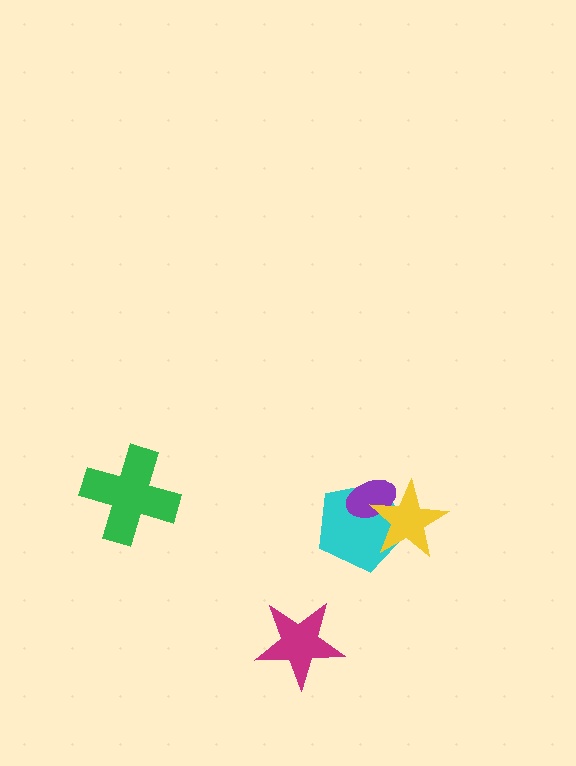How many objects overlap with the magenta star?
0 objects overlap with the magenta star.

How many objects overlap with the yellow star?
2 objects overlap with the yellow star.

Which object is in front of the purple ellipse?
The yellow star is in front of the purple ellipse.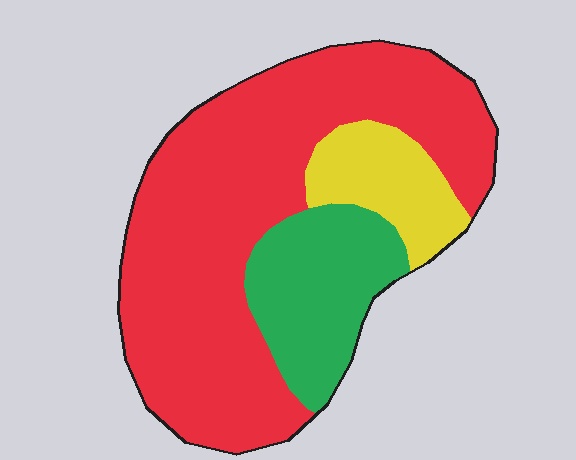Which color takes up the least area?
Yellow, at roughly 15%.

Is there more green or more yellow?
Green.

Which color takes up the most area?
Red, at roughly 65%.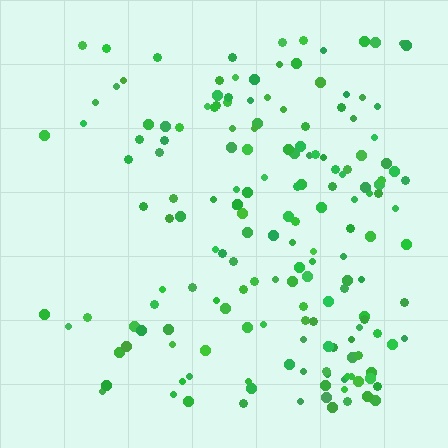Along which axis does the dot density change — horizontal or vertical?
Horizontal.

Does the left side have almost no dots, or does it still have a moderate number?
Still a moderate number, just noticeably fewer than the right.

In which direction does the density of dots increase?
From left to right, with the right side densest.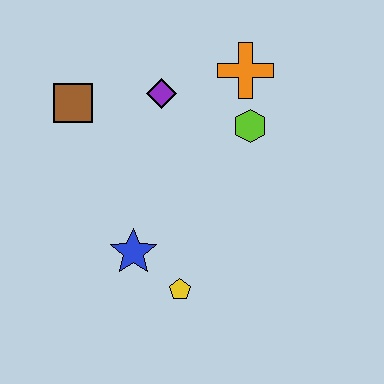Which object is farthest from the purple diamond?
The yellow pentagon is farthest from the purple diamond.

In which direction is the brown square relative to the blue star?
The brown square is above the blue star.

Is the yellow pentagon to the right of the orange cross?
No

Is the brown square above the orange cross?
No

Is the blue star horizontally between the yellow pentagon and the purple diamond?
No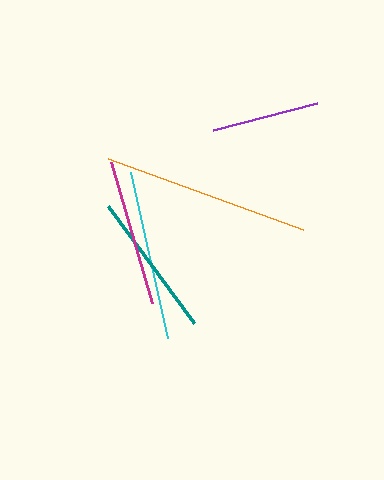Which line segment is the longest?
The orange line is the longest at approximately 208 pixels.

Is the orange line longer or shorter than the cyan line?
The orange line is longer than the cyan line.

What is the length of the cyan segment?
The cyan segment is approximately 170 pixels long.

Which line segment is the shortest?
The purple line is the shortest at approximately 108 pixels.